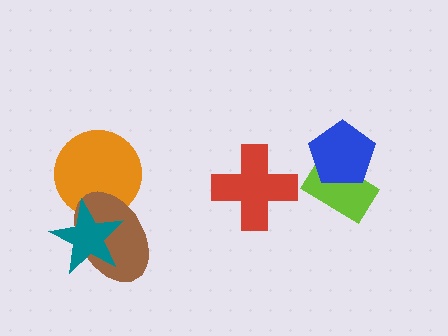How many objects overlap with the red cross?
0 objects overlap with the red cross.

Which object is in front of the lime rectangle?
The blue pentagon is in front of the lime rectangle.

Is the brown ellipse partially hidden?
Yes, it is partially covered by another shape.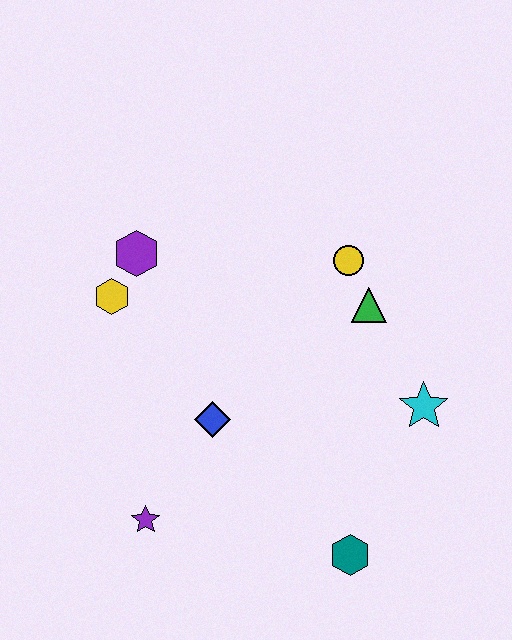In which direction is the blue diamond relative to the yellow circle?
The blue diamond is below the yellow circle.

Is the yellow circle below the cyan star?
No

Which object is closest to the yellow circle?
The green triangle is closest to the yellow circle.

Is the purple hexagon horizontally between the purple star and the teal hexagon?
No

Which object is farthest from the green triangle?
The purple star is farthest from the green triangle.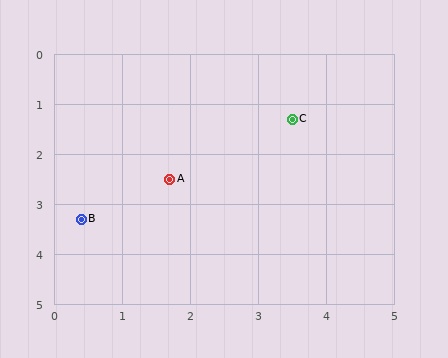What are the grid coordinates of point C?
Point C is at approximately (3.5, 1.3).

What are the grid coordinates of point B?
Point B is at approximately (0.4, 3.3).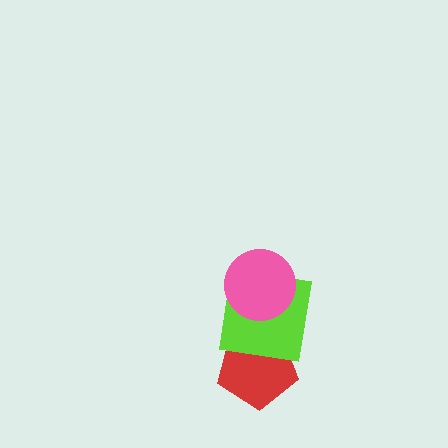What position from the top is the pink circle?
The pink circle is 1st from the top.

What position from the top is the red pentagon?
The red pentagon is 3rd from the top.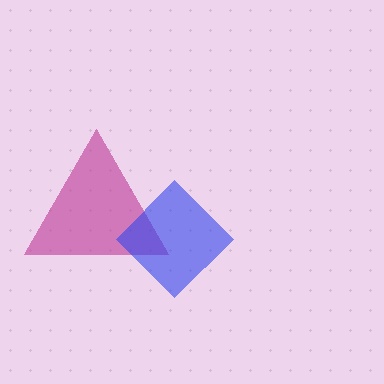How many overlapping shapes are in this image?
There are 2 overlapping shapes in the image.